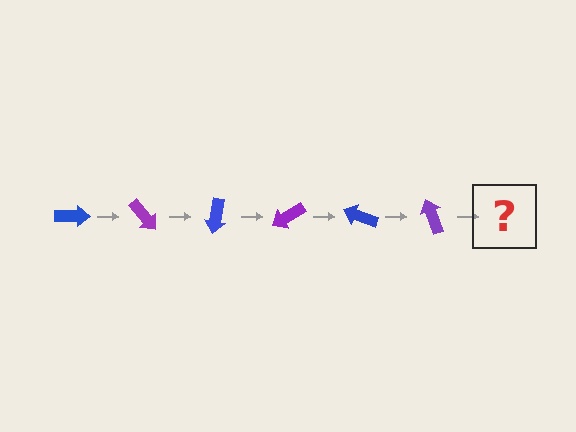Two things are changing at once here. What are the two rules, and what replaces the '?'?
The two rules are that it rotates 50 degrees each step and the color cycles through blue and purple. The '?' should be a blue arrow, rotated 300 degrees from the start.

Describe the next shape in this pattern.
It should be a blue arrow, rotated 300 degrees from the start.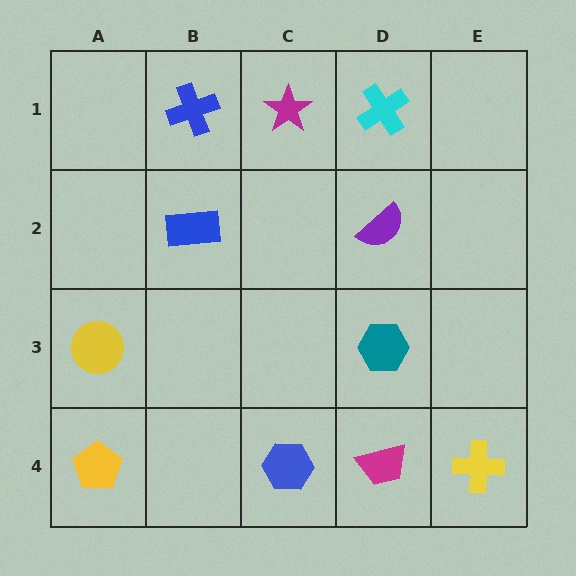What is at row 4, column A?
A yellow pentagon.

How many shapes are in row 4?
4 shapes.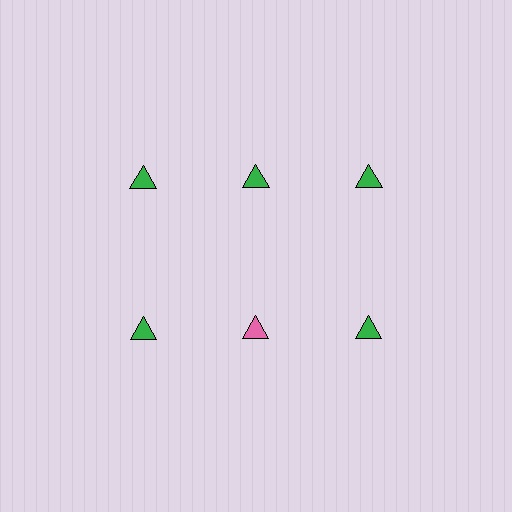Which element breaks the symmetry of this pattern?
The pink triangle in the second row, second from left column breaks the symmetry. All other shapes are green triangles.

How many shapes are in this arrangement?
There are 6 shapes arranged in a grid pattern.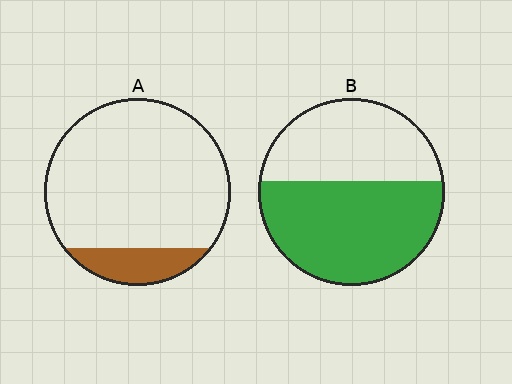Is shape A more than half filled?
No.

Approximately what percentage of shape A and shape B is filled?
A is approximately 15% and B is approximately 55%.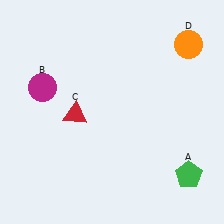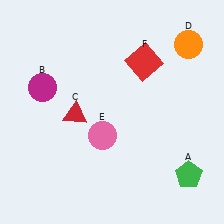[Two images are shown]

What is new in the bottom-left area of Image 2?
A pink circle (E) was added in the bottom-left area of Image 2.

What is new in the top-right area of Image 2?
A red square (F) was added in the top-right area of Image 2.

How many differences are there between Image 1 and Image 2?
There are 2 differences between the two images.